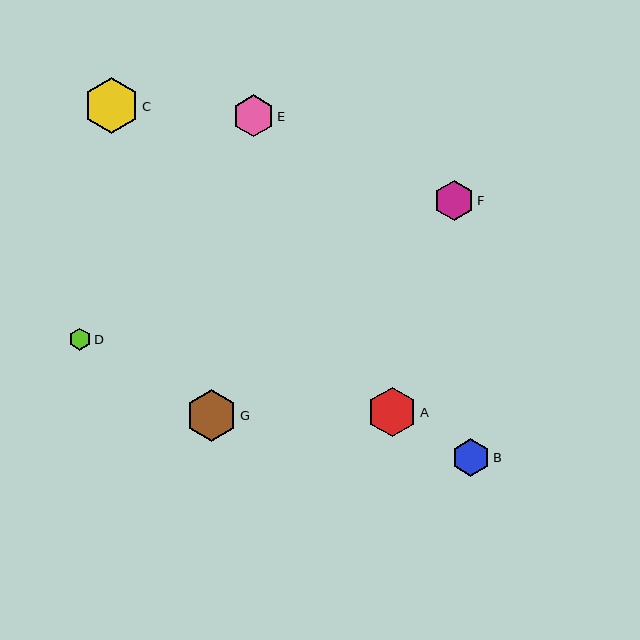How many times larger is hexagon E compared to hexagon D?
Hexagon E is approximately 1.9 times the size of hexagon D.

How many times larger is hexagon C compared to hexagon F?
Hexagon C is approximately 1.4 times the size of hexagon F.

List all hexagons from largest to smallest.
From largest to smallest: C, G, A, E, F, B, D.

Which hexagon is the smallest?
Hexagon D is the smallest with a size of approximately 22 pixels.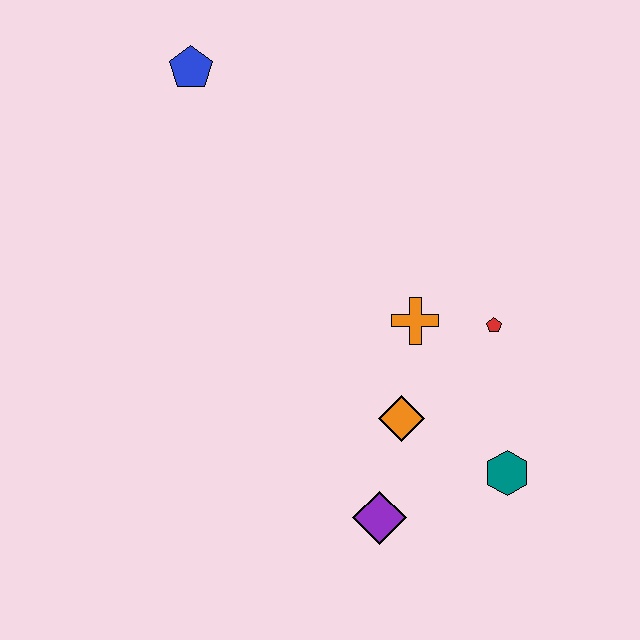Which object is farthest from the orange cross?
The blue pentagon is farthest from the orange cross.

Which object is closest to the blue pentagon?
The orange cross is closest to the blue pentagon.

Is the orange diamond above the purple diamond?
Yes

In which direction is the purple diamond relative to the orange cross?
The purple diamond is below the orange cross.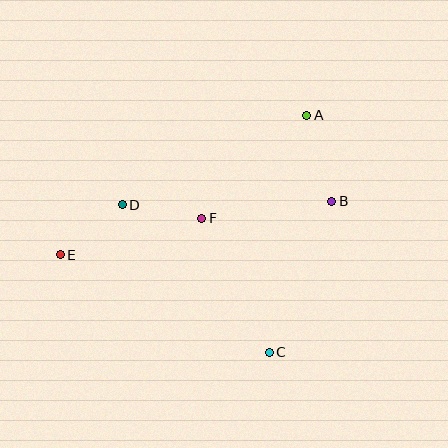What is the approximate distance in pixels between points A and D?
The distance between A and D is approximately 205 pixels.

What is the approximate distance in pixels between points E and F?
The distance between E and F is approximately 146 pixels.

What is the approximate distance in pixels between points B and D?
The distance between B and D is approximately 209 pixels.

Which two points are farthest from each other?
Points A and E are farthest from each other.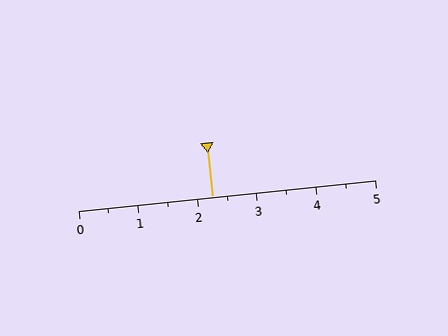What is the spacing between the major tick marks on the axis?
The major ticks are spaced 1 apart.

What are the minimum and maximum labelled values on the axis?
The axis runs from 0 to 5.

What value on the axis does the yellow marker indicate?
The marker indicates approximately 2.2.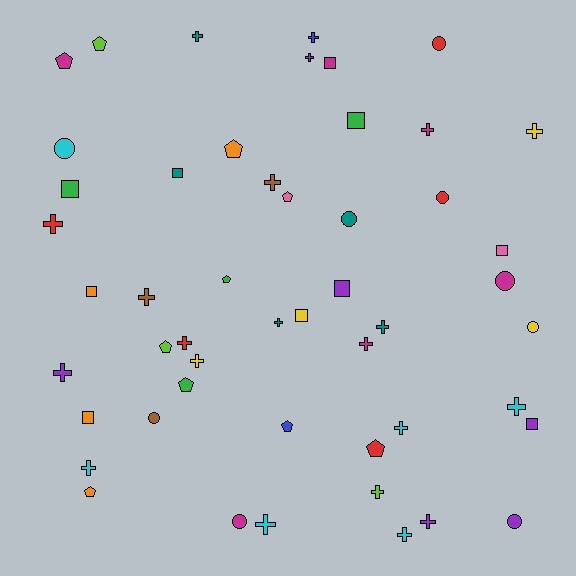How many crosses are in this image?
There are 21 crosses.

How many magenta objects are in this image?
There are 6 magenta objects.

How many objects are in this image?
There are 50 objects.